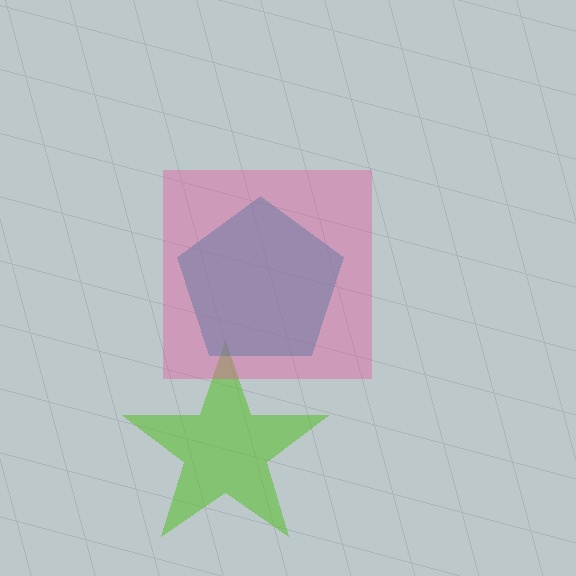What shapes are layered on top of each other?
The layered shapes are: a lime star, a teal pentagon, a pink square.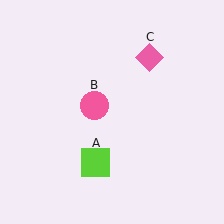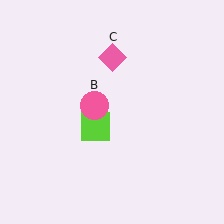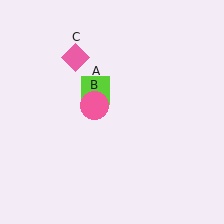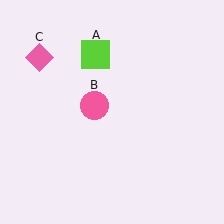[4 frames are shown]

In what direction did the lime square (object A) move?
The lime square (object A) moved up.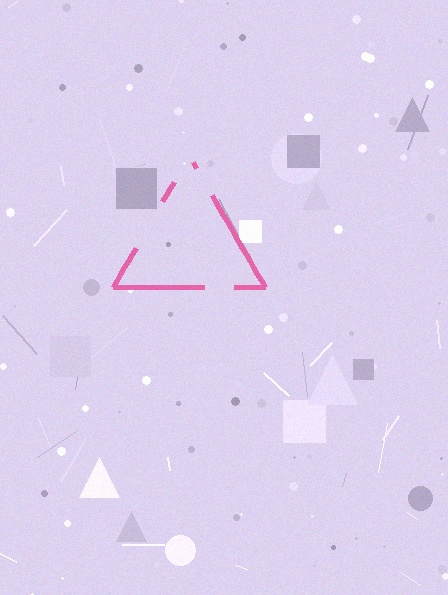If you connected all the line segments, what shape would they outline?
They would outline a triangle.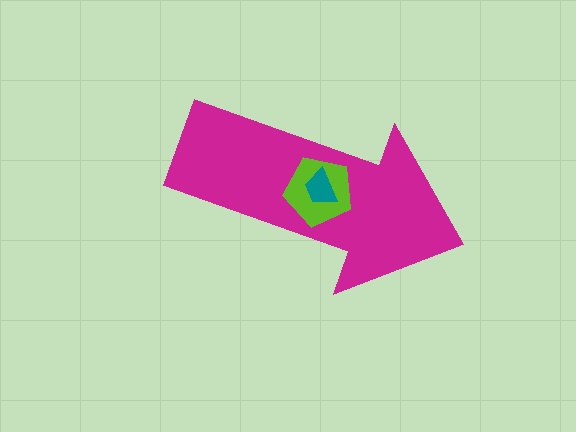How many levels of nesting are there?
3.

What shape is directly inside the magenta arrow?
The lime pentagon.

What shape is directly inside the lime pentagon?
The teal trapezoid.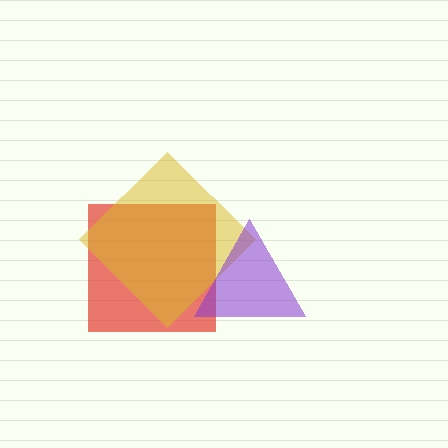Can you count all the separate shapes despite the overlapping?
Yes, there are 3 separate shapes.